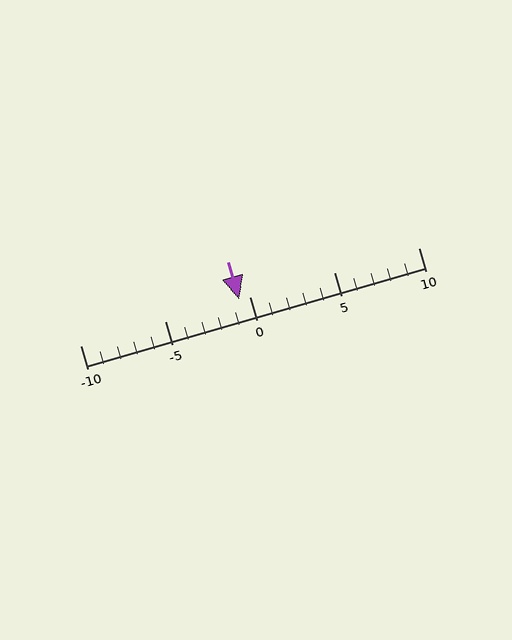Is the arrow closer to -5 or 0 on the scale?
The arrow is closer to 0.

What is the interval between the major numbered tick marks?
The major tick marks are spaced 5 units apart.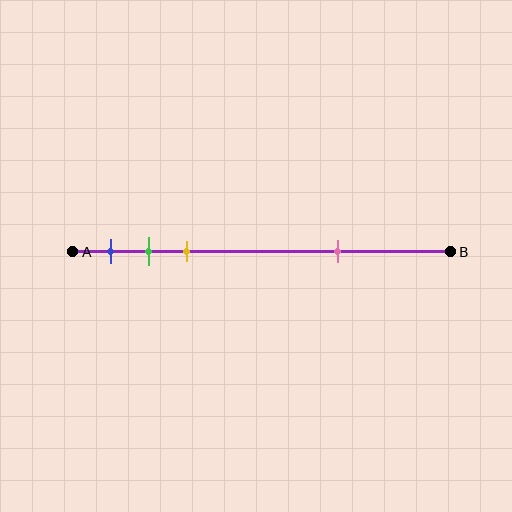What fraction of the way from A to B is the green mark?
The green mark is approximately 20% (0.2) of the way from A to B.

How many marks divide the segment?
There are 4 marks dividing the segment.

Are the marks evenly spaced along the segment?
No, the marks are not evenly spaced.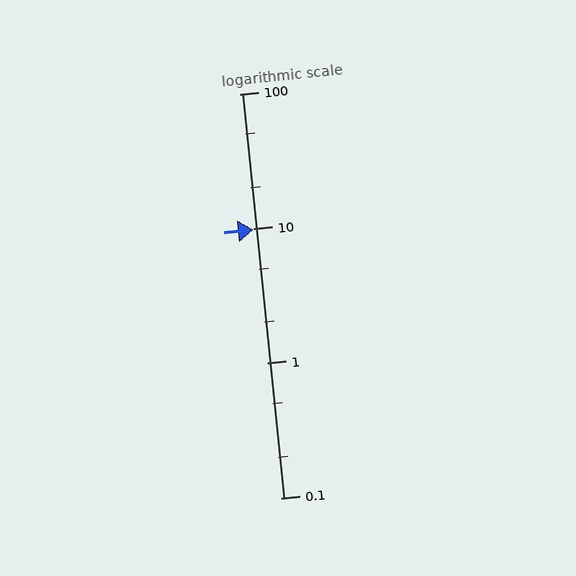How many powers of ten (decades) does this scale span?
The scale spans 3 decades, from 0.1 to 100.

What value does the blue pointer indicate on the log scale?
The pointer indicates approximately 9.8.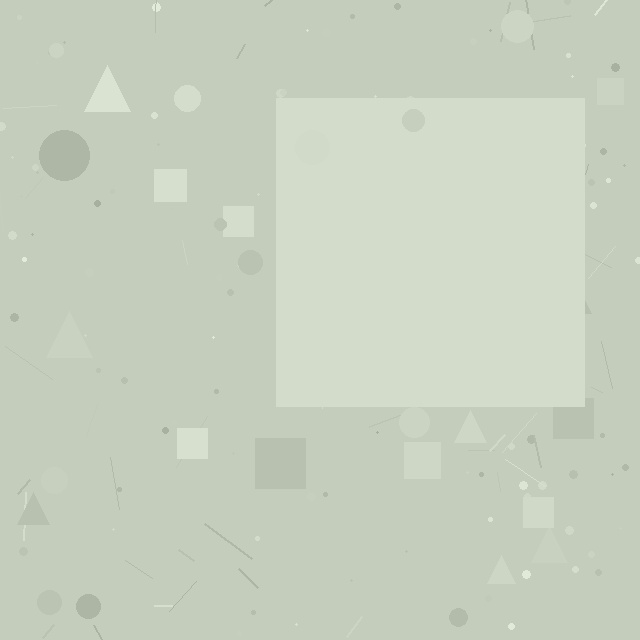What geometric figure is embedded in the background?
A square is embedded in the background.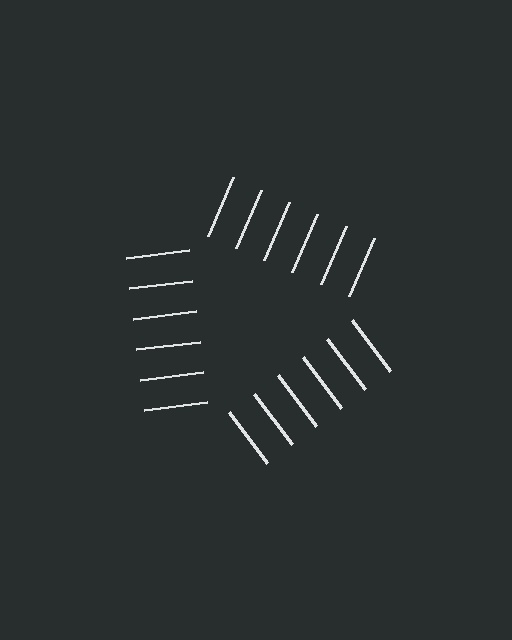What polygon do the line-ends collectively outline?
An illusory triangle — the line segments terminate on its edges but no continuous stroke is drawn.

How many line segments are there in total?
18 — 6 along each of the 3 edges.